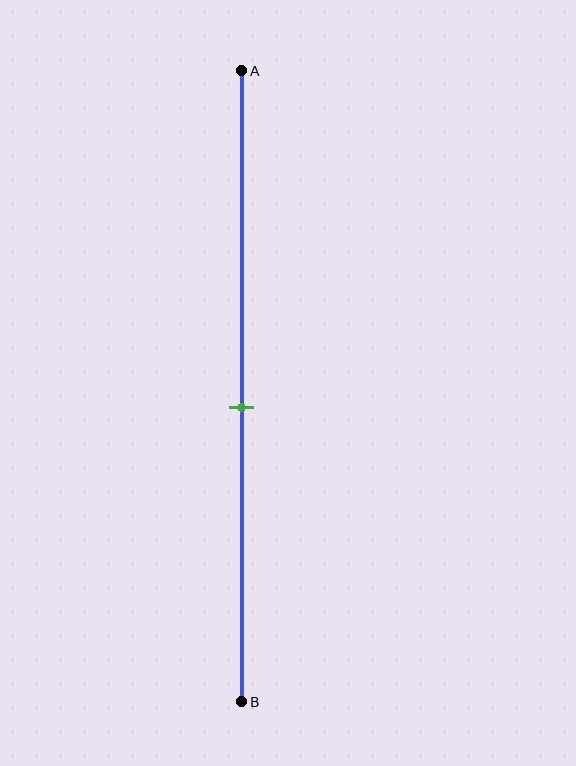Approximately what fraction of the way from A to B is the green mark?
The green mark is approximately 55% of the way from A to B.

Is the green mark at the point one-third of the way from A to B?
No, the mark is at about 55% from A, not at the 33% one-third point.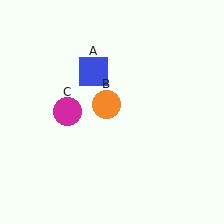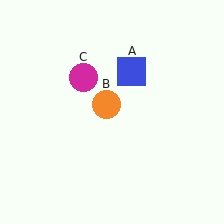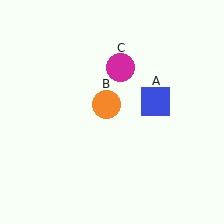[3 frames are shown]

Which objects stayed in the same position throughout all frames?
Orange circle (object B) remained stationary.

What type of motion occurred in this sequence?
The blue square (object A), magenta circle (object C) rotated clockwise around the center of the scene.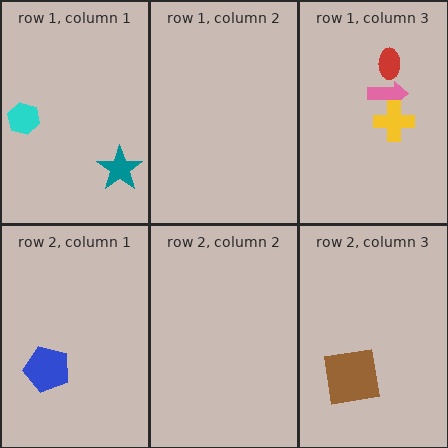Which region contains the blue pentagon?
The row 2, column 1 region.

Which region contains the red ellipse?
The row 1, column 3 region.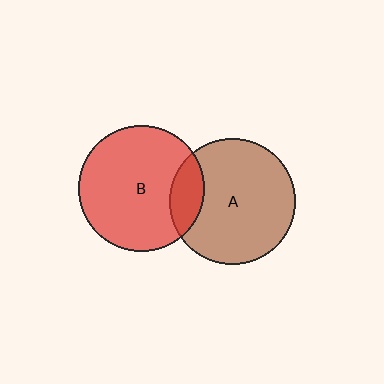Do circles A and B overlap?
Yes.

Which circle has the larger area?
Circle B (red).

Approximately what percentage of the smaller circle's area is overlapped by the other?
Approximately 15%.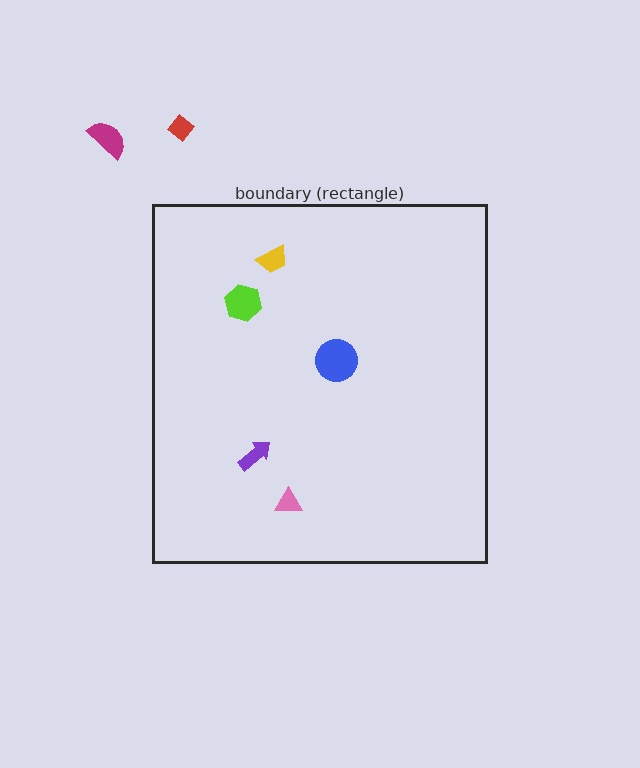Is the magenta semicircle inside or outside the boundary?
Outside.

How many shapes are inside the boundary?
5 inside, 2 outside.